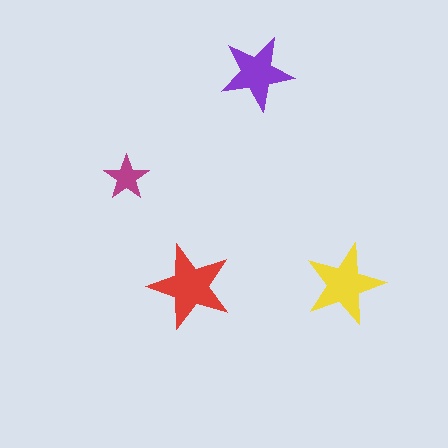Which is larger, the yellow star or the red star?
The red one.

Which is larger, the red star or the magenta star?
The red one.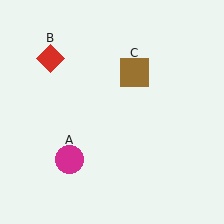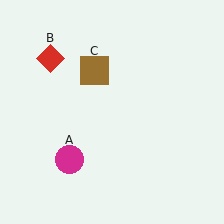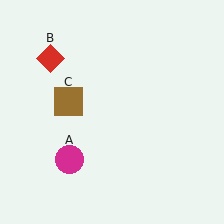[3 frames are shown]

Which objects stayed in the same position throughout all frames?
Magenta circle (object A) and red diamond (object B) remained stationary.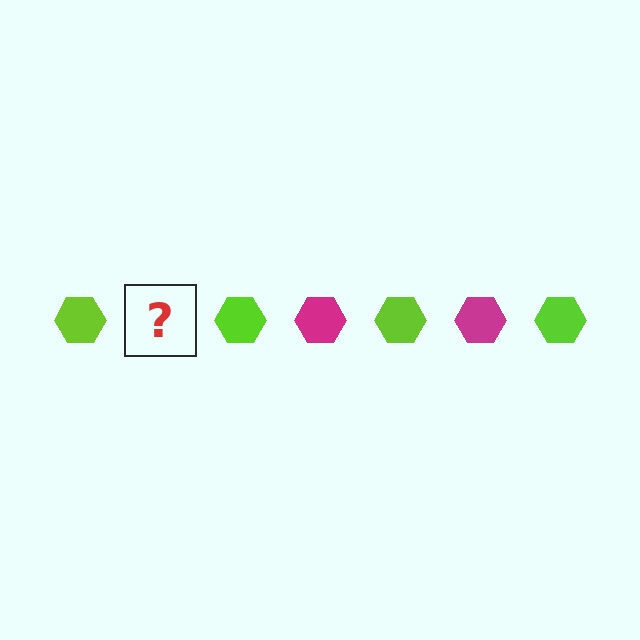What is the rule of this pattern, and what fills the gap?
The rule is that the pattern cycles through lime, magenta hexagons. The gap should be filled with a magenta hexagon.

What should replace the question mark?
The question mark should be replaced with a magenta hexagon.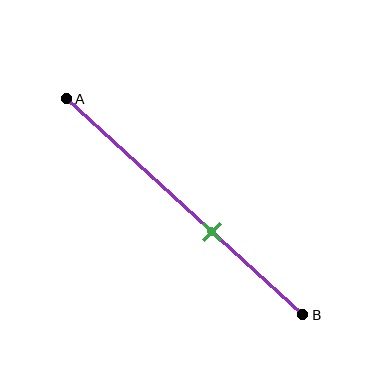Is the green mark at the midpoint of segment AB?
No, the mark is at about 60% from A, not at the 50% midpoint.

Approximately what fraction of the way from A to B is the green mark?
The green mark is approximately 60% of the way from A to B.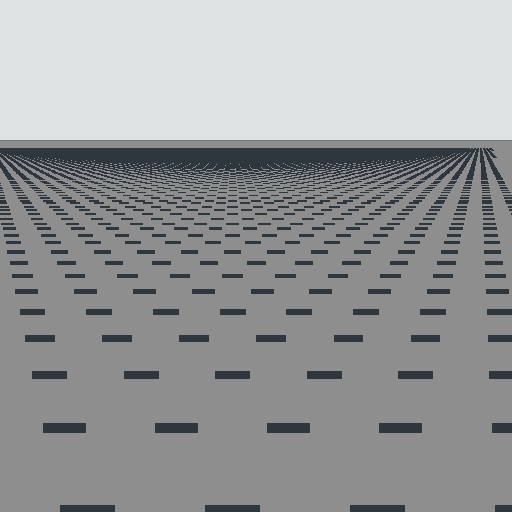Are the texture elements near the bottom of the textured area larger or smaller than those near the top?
Larger. Near the bottom, elements are closer to the viewer and appear at a bigger on-screen size.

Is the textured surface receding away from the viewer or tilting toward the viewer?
The surface is receding away from the viewer. Texture elements get smaller and denser toward the top.